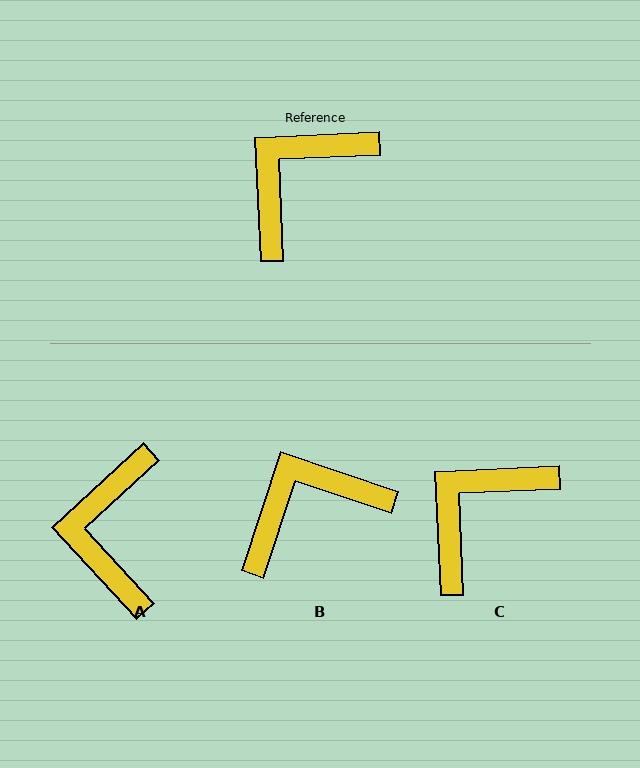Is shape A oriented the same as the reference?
No, it is off by about 40 degrees.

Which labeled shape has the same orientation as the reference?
C.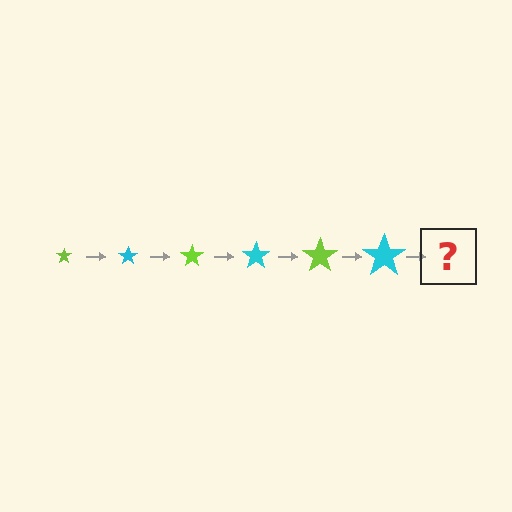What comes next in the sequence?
The next element should be a lime star, larger than the previous one.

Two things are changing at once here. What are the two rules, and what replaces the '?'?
The two rules are that the star grows larger each step and the color cycles through lime and cyan. The '?' should be a lime star, larger than the previous one.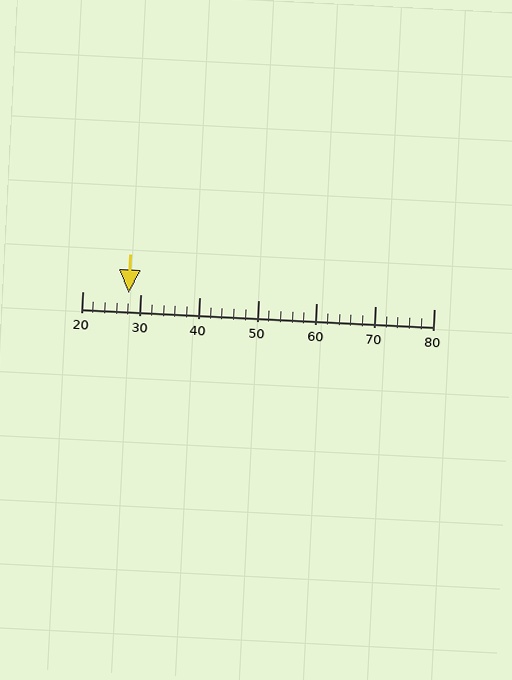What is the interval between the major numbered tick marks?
The major tick marks are spaced 10 units apart.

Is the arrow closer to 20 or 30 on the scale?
The arrow is closer to 30.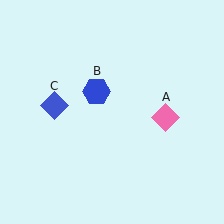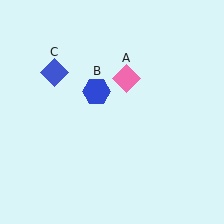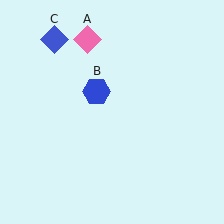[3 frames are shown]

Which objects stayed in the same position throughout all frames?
Blue hexagon (object B) remained stationary.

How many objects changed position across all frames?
2 objects changed position: pink diamond (object A), blue diamond (object C).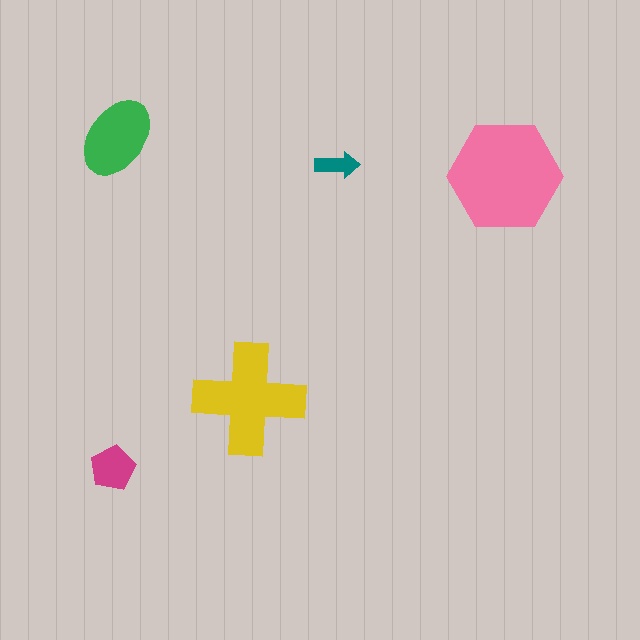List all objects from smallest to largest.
The teal arrow, the magenta pentagon, the green ellipse, the yellow cross, the pink hexagon.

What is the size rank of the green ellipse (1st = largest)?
3rd.